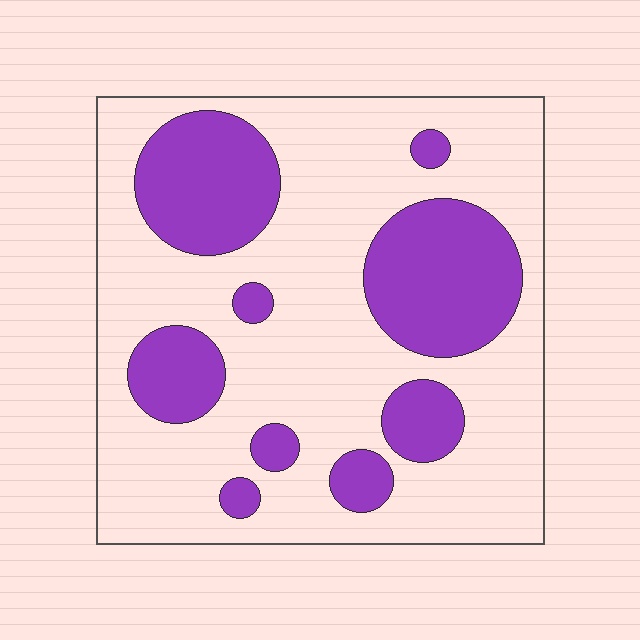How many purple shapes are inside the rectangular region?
9.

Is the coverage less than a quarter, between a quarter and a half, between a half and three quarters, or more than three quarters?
Between a quarter and a half.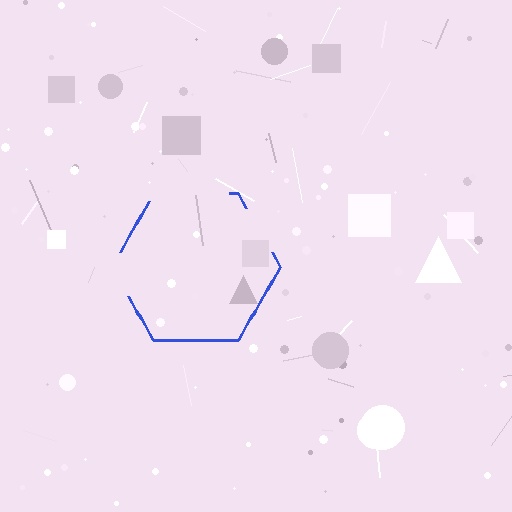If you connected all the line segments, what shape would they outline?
They would outline a hexagon.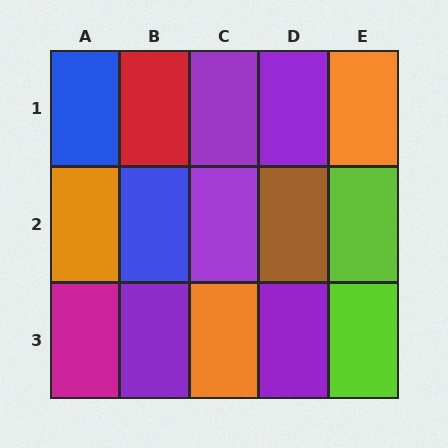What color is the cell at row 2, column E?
Lime.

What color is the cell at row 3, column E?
Lime.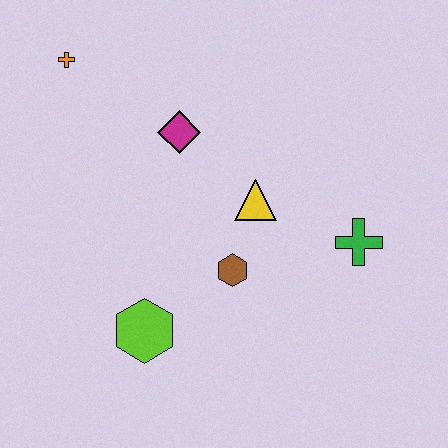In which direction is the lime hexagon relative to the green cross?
The lime hexagon is to the left of the green cross.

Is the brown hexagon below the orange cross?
Yes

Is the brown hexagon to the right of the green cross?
No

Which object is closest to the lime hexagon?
The brown hexagon is closest to the lime hexagon.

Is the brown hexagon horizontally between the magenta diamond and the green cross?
Yes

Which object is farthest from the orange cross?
The green cross is farthest from the orange cross.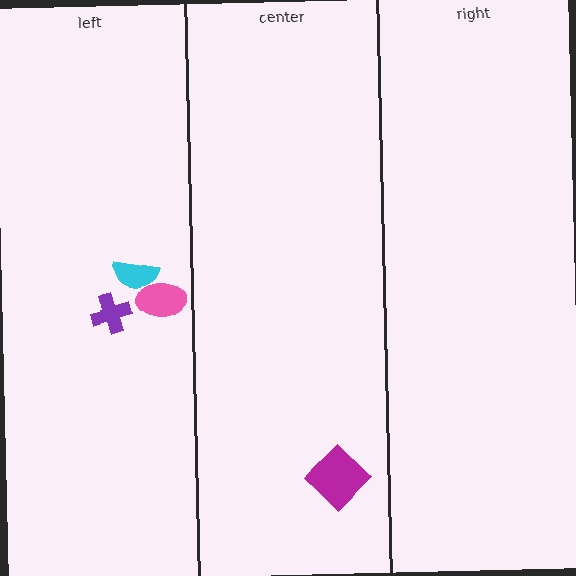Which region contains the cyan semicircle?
The left region.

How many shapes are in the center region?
1.